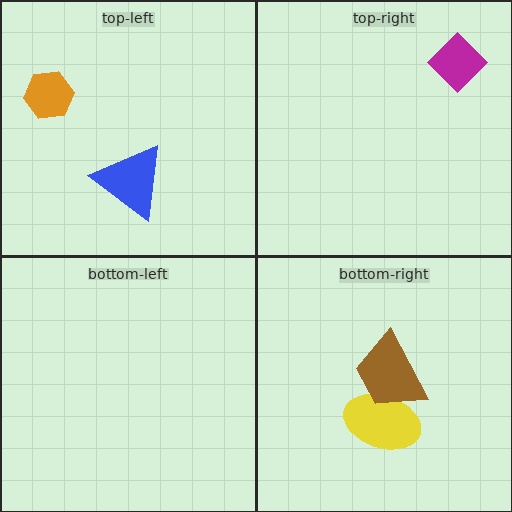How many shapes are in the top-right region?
1.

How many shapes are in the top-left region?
2.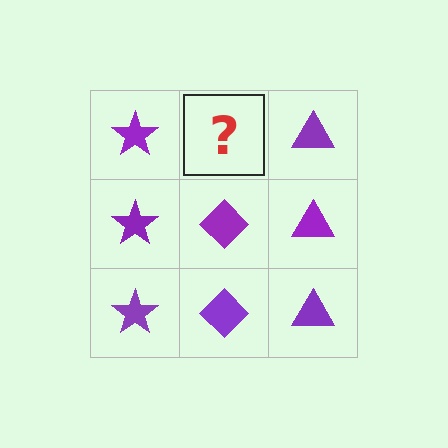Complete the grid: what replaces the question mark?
The question mark should be replaced with a purple diamond.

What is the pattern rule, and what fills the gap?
The rule is that each column has a consistent shape. The gap should be filled with a purple diamond.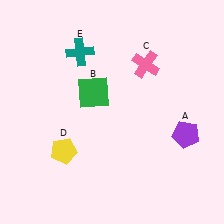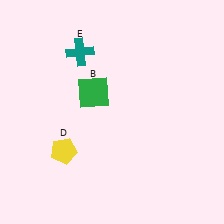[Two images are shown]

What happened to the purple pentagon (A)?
The purple pentagon (A) was removed in Image 2. It was in the bottom-right area of Image 1.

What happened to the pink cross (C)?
The pink cross (C) was removed in Image 2. It was in the top-right area of Image 1.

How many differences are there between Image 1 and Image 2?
There are 2 differences between the two images.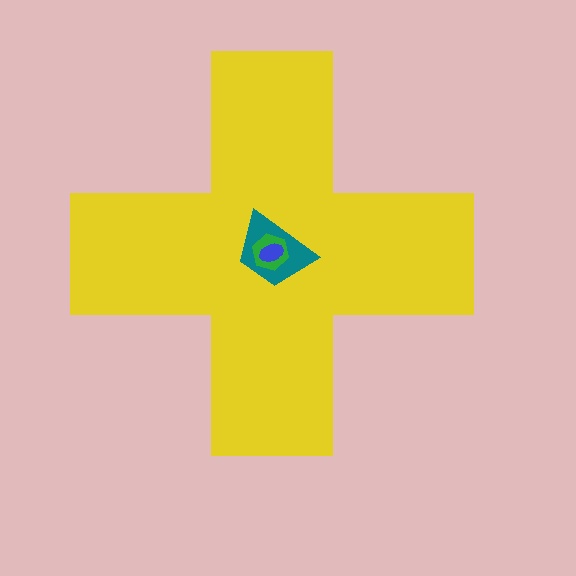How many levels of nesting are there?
4.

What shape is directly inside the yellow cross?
The teal trapezoid.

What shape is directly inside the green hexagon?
The blue ellipse.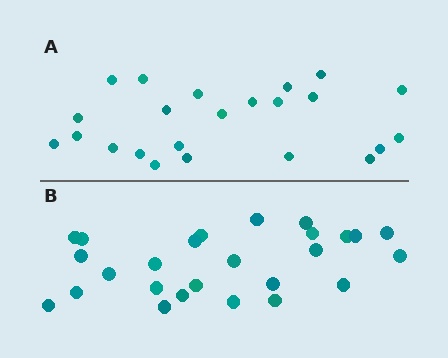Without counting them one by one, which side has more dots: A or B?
Region B (the bottom region) has more dots.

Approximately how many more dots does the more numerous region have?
Region B has just a few more — roughly 2 or 3 more dots than region A.